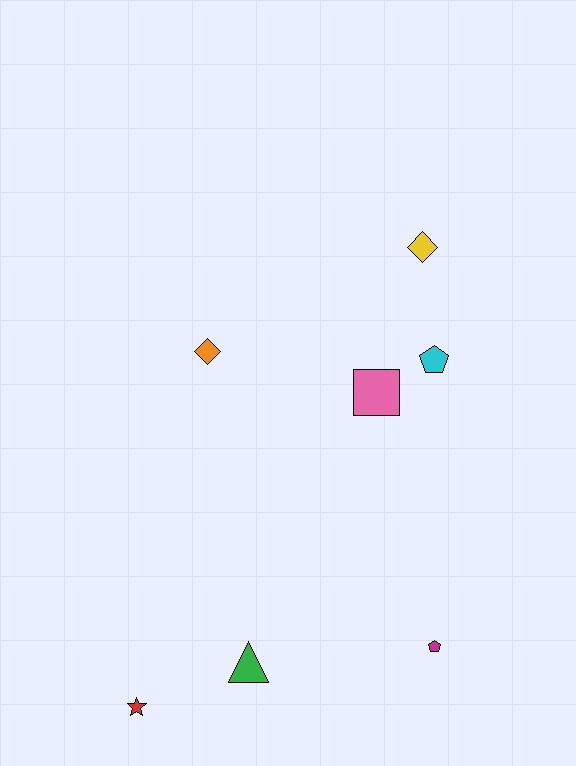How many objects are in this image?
There are 7 objects.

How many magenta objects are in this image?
There is 1 magenta object.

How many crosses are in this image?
There are no crosses.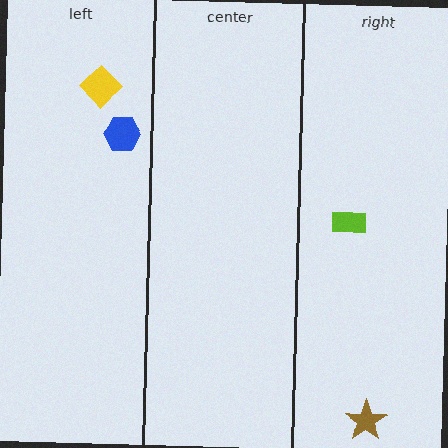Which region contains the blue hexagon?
The left region.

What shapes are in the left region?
The yellow diamond, the blue hexagon.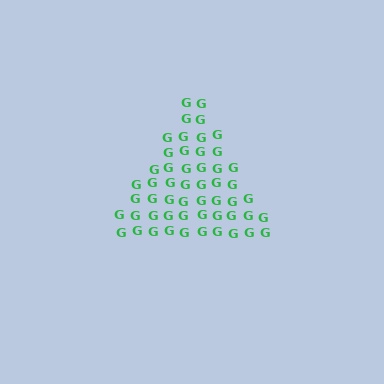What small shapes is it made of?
It is made of small letter G's.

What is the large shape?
The large shape is a triangle.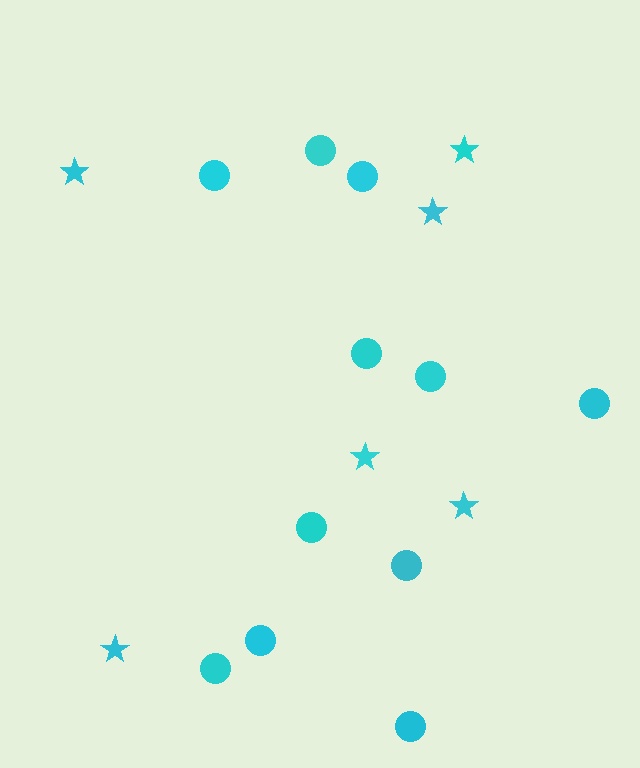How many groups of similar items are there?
There are 2 groups: one group of stars (6) and one group of circles (11).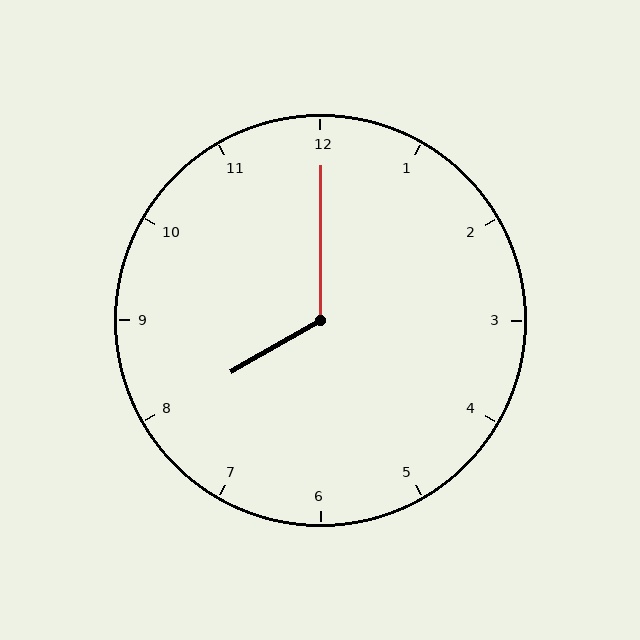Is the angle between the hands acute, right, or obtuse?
It is obtuse.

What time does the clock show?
8:00.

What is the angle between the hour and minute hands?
Approximately 120 degrees.